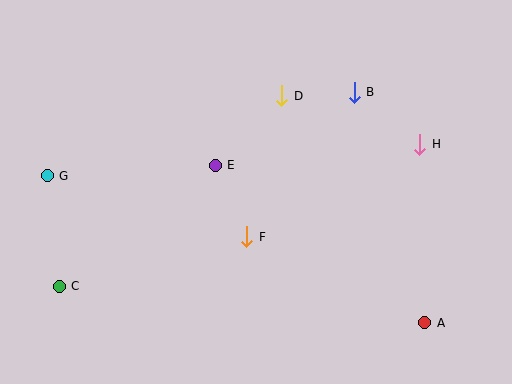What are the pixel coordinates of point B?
Point B is at (354, 92).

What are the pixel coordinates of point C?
Point C is at (59, 286).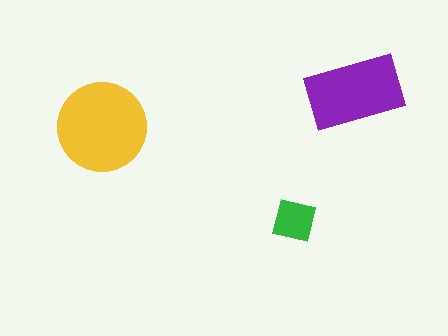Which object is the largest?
The yellow circle.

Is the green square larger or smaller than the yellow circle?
Smaller.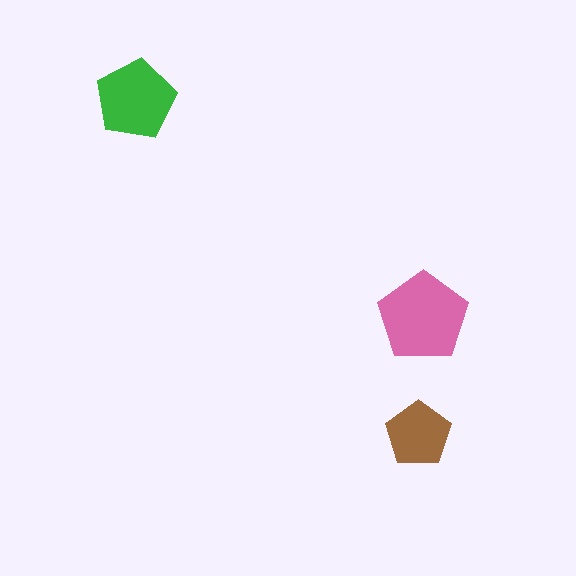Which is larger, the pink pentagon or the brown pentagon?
The pink one.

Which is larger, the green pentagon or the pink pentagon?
The pink one.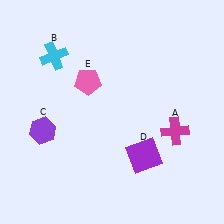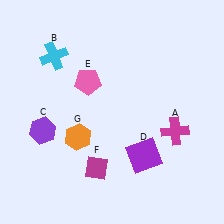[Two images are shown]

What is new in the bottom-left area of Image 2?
A magenta diamond (F) was added in the bottom-left area of Image 2.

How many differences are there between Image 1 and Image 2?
There are 2 differences between the two images.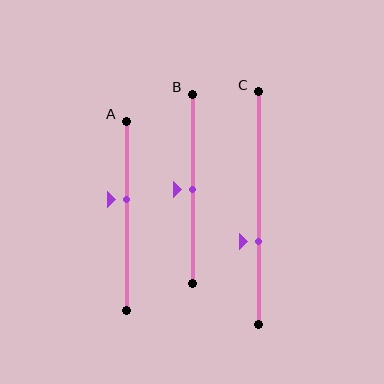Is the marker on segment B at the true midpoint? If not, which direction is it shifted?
Yes, the marker on segment B is at the true midpoint.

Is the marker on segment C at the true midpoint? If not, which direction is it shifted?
No, the marker on segment C is shifted downward by about 14% of the segment length.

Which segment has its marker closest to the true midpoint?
Segment B has its marker closest to the true midpoint.